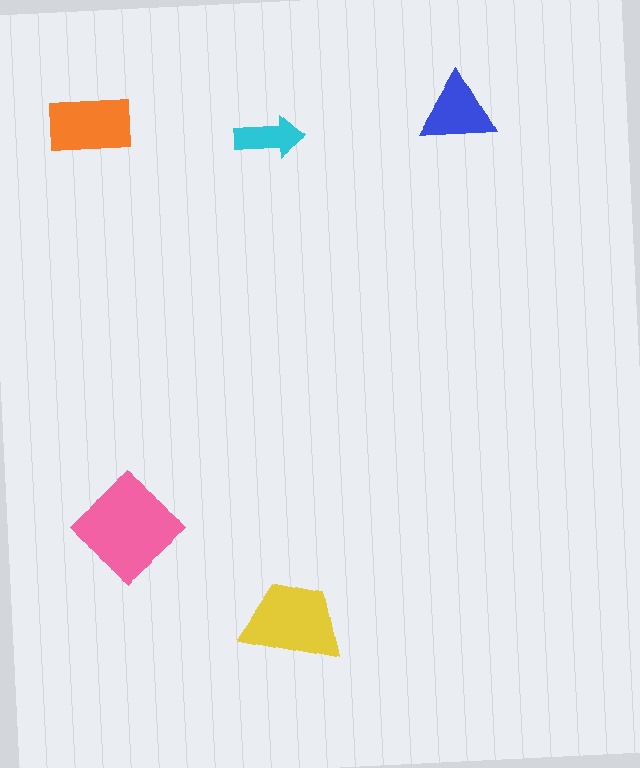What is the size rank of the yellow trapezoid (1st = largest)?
2nd.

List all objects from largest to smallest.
The pink diamond, the yellow trapezoid, the orange rectangle, the blue triangle, the cyan arrow.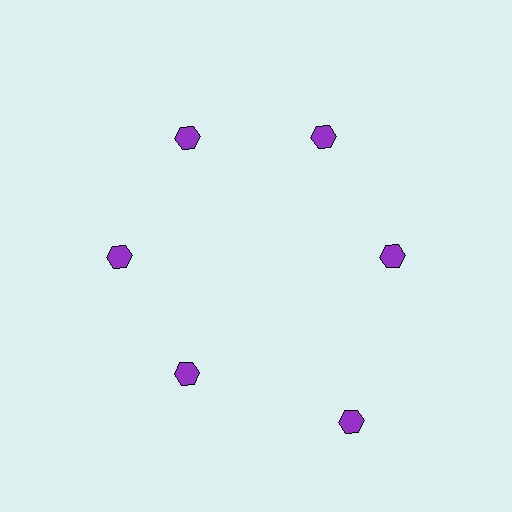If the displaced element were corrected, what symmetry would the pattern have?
It would have 6-fold rotational symmetry — the pattern would map onto itself every 60 degrees.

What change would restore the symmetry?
The symmetry would be restored by moving it inward, back onto the ring so that all 6 hexagons sit at equal angles and equal distance from the center.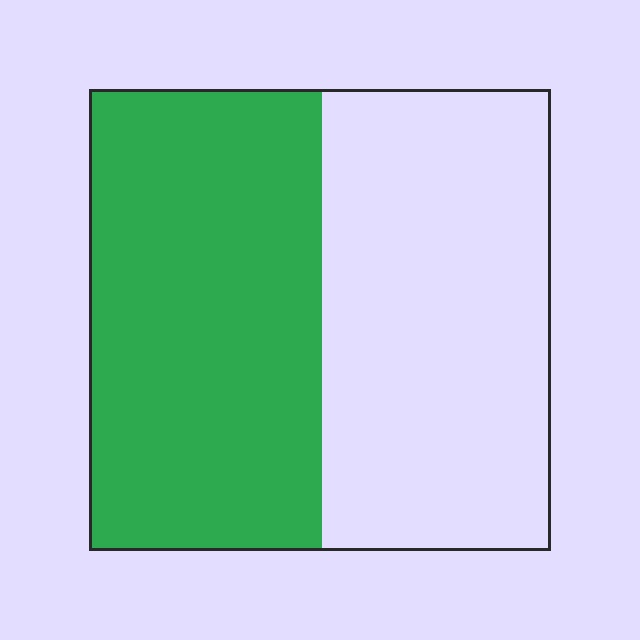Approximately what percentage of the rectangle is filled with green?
Approximately 50%.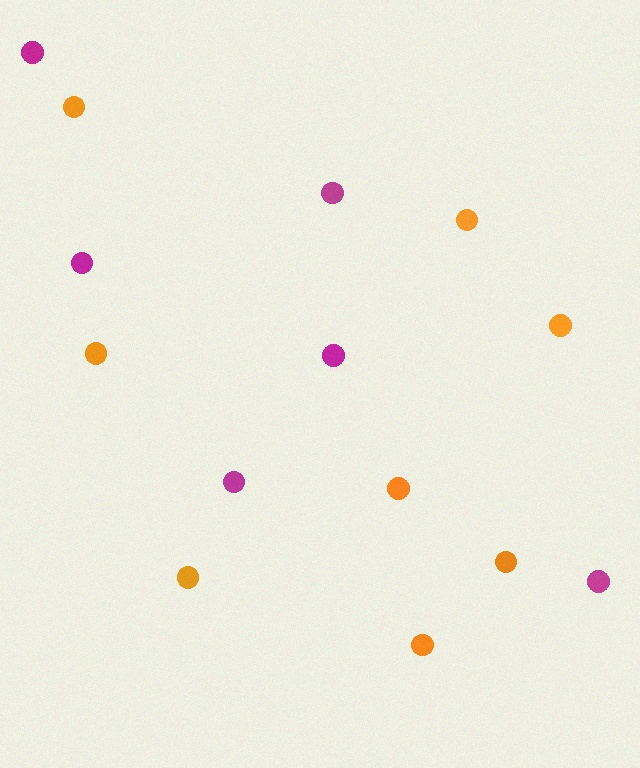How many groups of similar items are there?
There are 2 groups: one group of magenta circles (6) and one group of orange circles (8).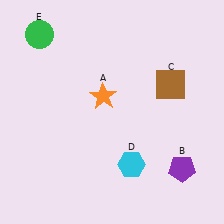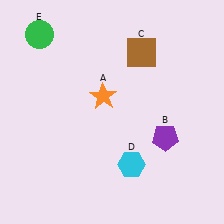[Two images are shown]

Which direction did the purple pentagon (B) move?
The purple pentagon (B) moved up.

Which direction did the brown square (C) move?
The brown square (C) moved up.